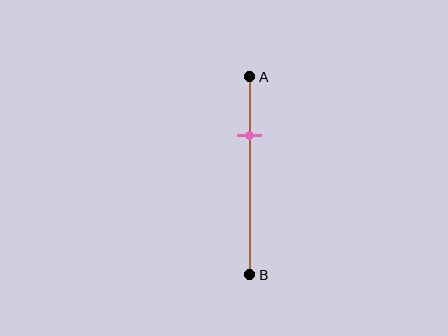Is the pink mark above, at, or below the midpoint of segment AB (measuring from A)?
The pink mark is above the midpoint of segment AB.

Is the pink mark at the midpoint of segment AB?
No, the mark is at about 30% from A, not at the 50% midpoint.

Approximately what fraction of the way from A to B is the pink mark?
The pink mark is approximately 30% of the way from A to B.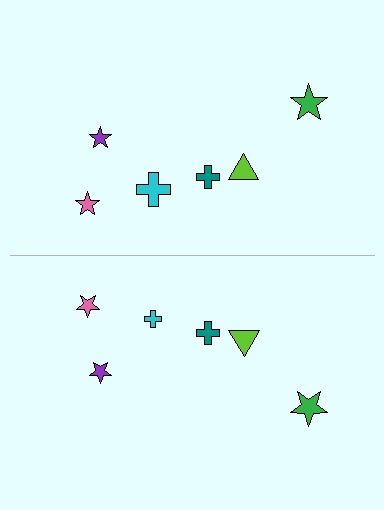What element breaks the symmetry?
The cyan cross on the bottom side has a different size than its mirror counterpart.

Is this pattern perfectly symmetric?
No, the pattern is not perfectly symmetric. The cyan cross on the bottom side has a different size than its mirror counterpart.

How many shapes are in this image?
There are 12 shapes in this image.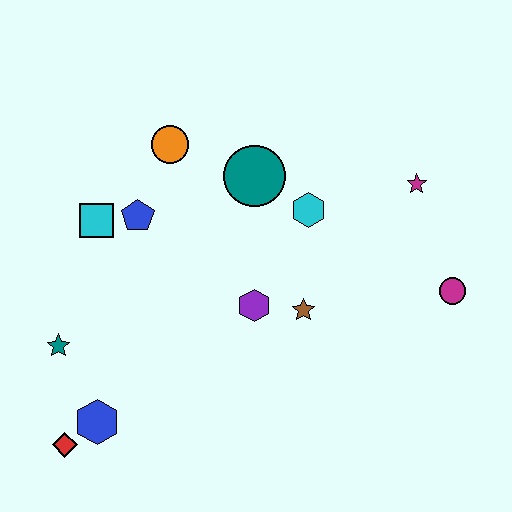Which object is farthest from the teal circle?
The red diamond is farthest from the teal circle.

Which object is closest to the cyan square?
The blue pentagon is closest to the cyan square.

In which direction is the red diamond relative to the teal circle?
The red diamond is below the teal circle.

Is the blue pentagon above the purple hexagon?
Yes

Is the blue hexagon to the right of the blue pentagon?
No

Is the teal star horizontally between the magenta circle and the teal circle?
No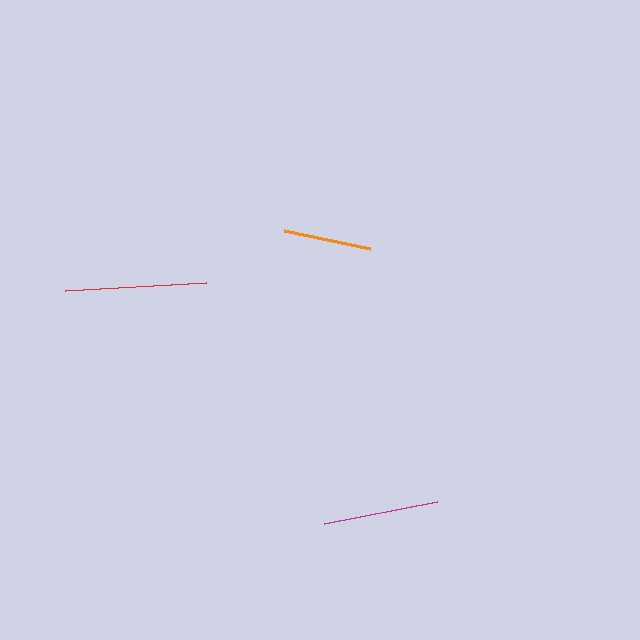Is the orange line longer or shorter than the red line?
The red line is longer than the orange line.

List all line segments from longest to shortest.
From longest to shortest: red, magenta, orange.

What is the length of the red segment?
The red segment is approximately 140 pixels long.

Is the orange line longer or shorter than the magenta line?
The magenta line is longer than the orange line.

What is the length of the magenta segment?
The magenta segment is approximately 115 pixels long.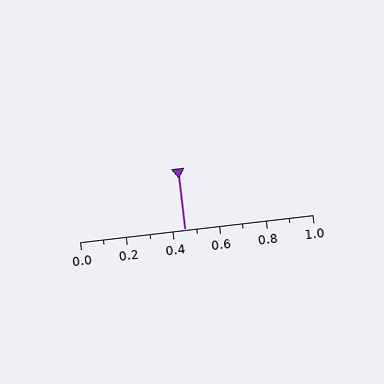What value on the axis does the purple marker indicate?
The marker indicates approximately 0.45.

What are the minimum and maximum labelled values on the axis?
The axis runs from 0.0 to 1.0.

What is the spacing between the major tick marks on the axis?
The major ticks are spaced 0.2 apart.